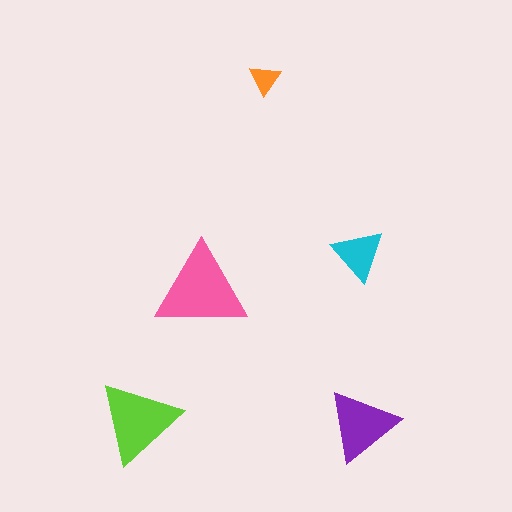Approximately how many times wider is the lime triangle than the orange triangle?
About 2.5 times wider.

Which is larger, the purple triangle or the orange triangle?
The purple one.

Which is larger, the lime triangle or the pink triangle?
The pink one.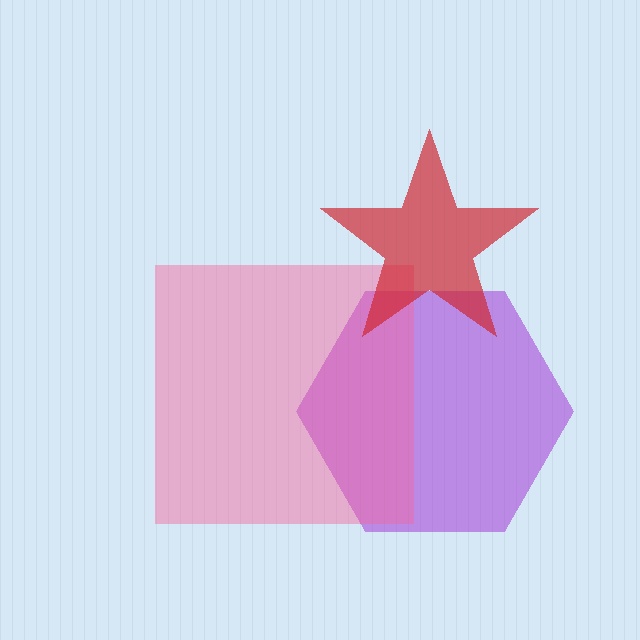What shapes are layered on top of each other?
The layered shapes are: a purple hexagon, a pink square, a red star.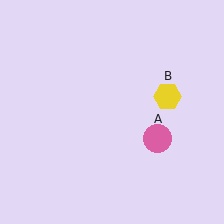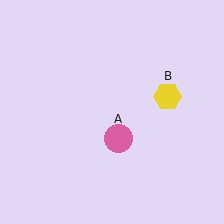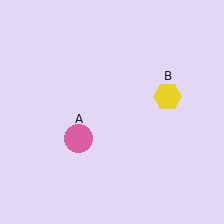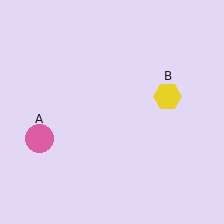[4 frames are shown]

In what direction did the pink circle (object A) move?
The pink circle (object A) moved left.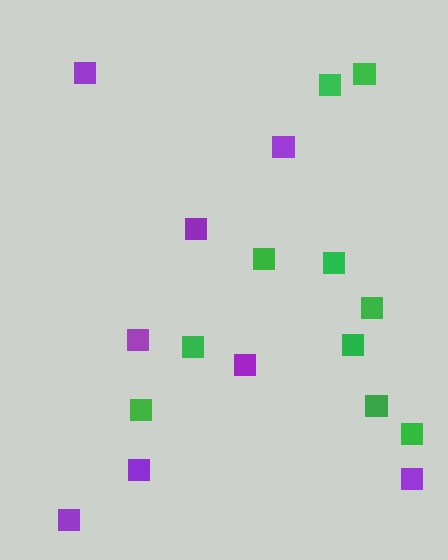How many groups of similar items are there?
There are 2 groups: one group of purple squares (8) and one group of green squares (10).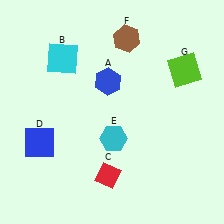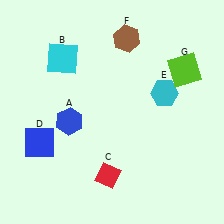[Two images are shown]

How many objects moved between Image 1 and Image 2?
2 objects moved between the two images.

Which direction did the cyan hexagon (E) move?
The cyan hexagon (E) moved right.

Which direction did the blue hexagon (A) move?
The blue hexagon (A) moved down.